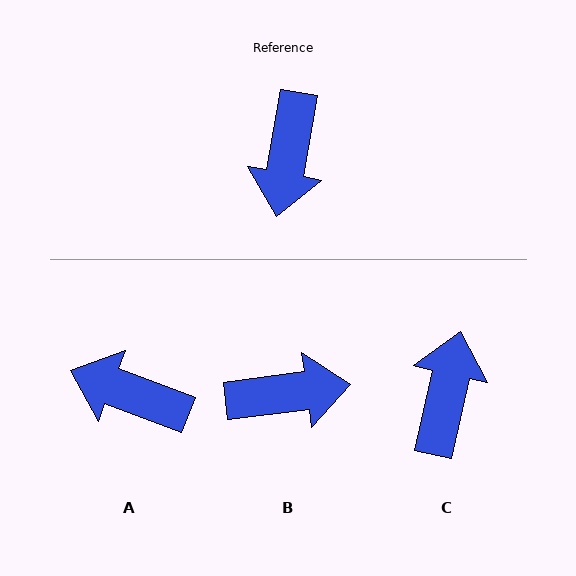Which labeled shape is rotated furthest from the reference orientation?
C, about 177 degrees away.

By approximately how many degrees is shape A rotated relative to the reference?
Approximately 101 degrees clockwise.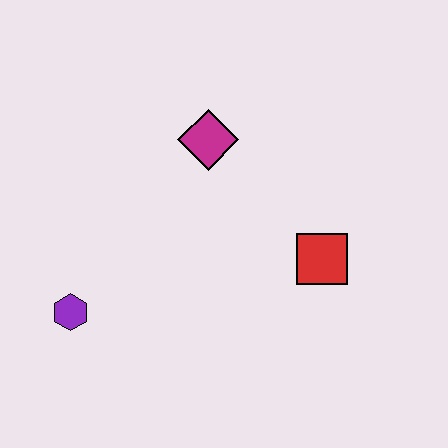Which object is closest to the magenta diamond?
The red square is closest to the magenta diamond.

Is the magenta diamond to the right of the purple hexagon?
Yes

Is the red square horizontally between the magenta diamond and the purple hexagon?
No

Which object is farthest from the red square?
The purple hexagon is farthest from the red square.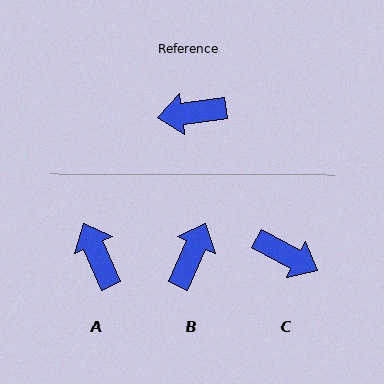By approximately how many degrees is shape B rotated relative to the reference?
Approximately 121 degrees clockwise.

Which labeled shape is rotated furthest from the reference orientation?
C, about 144 degrees away.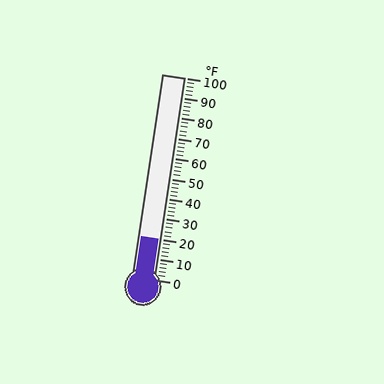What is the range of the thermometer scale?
The thermometer scale ranges from 0°F to 100°F.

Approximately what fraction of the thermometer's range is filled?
The thermometer is filled to approximately 20% of its range.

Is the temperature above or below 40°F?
The temperature is below 40°F.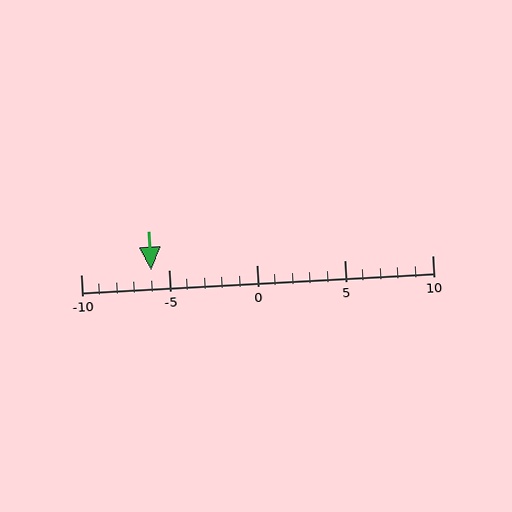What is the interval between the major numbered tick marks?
The major tick marks are spaced 5 units apart.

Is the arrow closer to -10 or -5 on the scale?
The arrow is closer to -5.